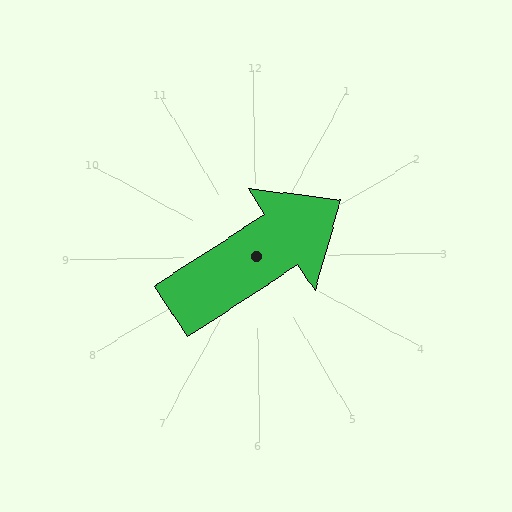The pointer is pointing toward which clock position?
Roughly 2 o'clock.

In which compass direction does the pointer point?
Northeast.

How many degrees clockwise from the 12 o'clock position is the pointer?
Approximately 58 degrees.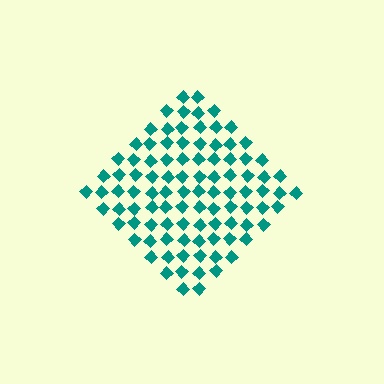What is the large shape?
The large shape is a diamond.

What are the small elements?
The small elements are diamonds.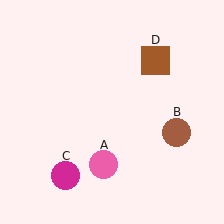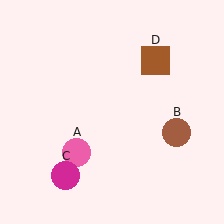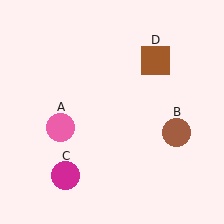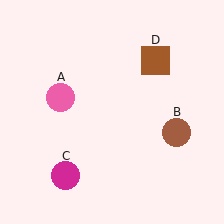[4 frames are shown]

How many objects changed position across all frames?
1 object changed position: pink circle (object A).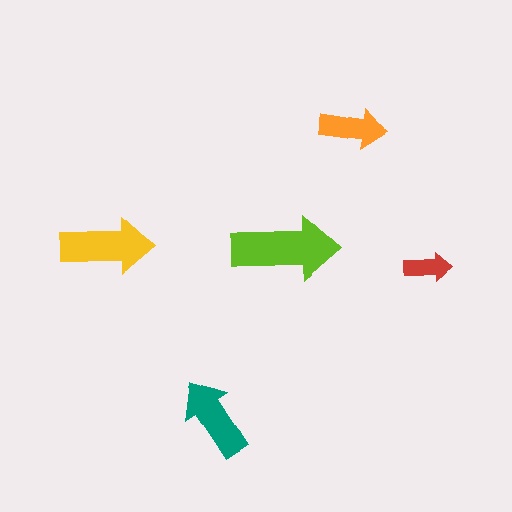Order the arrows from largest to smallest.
the lime one, the yellow one, the teal one, the orange one, the red one.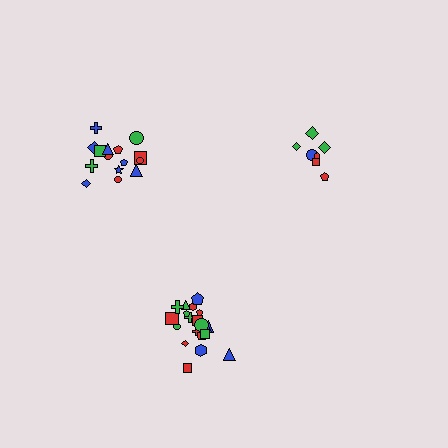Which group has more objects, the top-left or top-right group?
The top-left group.